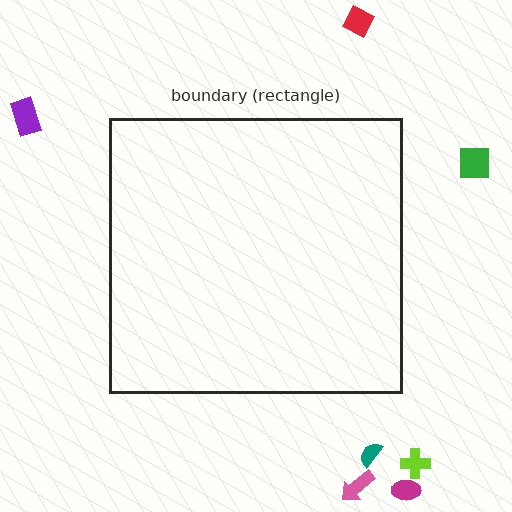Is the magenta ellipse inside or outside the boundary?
Outside.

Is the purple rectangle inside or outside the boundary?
Outside.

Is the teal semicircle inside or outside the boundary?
Outside.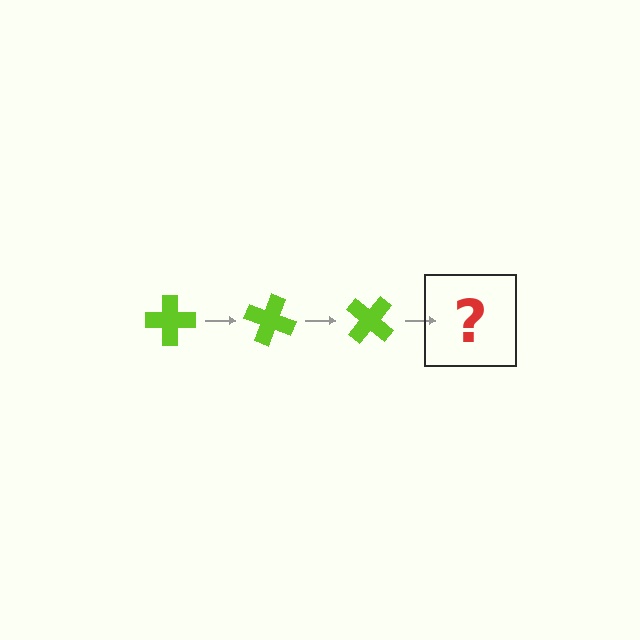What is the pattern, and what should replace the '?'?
The pattern is that the cross rotates 20 degrees each step. The '?' should be a lime cross rotated 60 degrees.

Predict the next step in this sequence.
The next step is a lime cross rotated 60 degrees.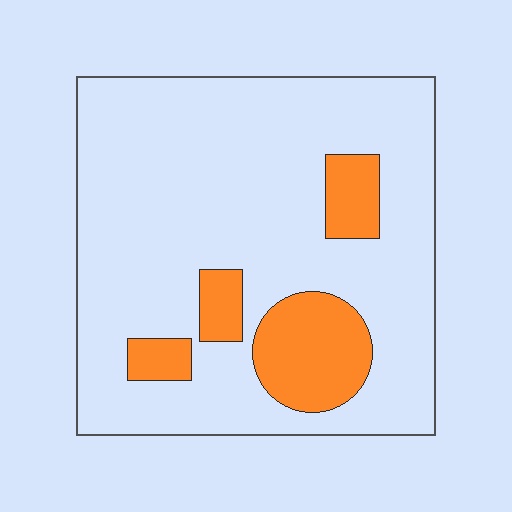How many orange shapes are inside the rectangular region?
4.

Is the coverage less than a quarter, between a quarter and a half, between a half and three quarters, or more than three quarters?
Less than a quarter.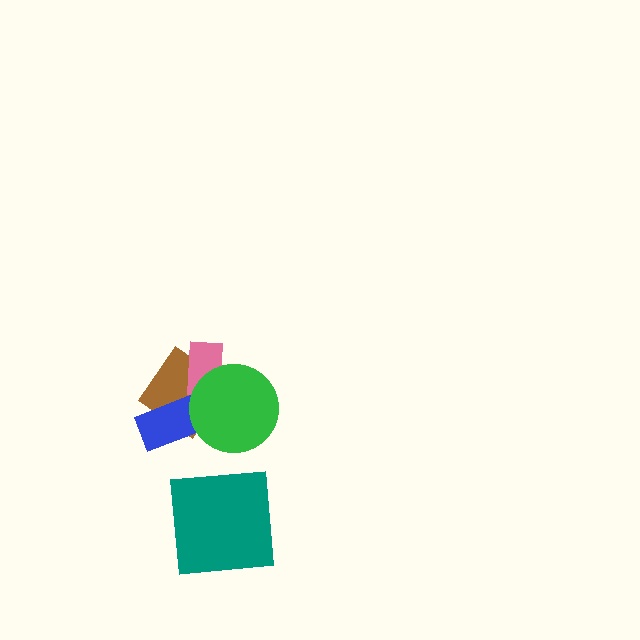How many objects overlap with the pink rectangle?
2 objects overlap with the pink rectangle.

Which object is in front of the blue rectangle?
The green circle is in front of the blue rectangle.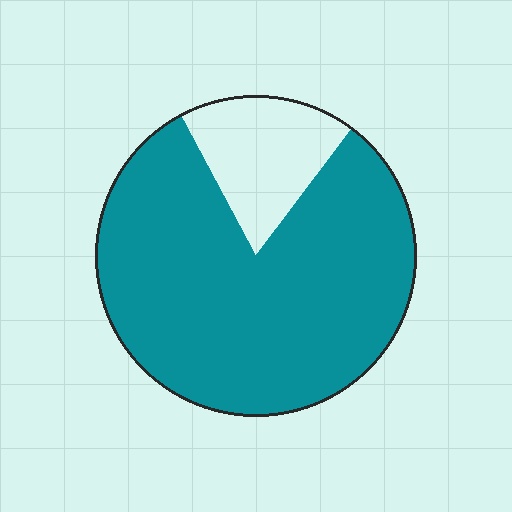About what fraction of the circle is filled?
About five sixths (5/6).